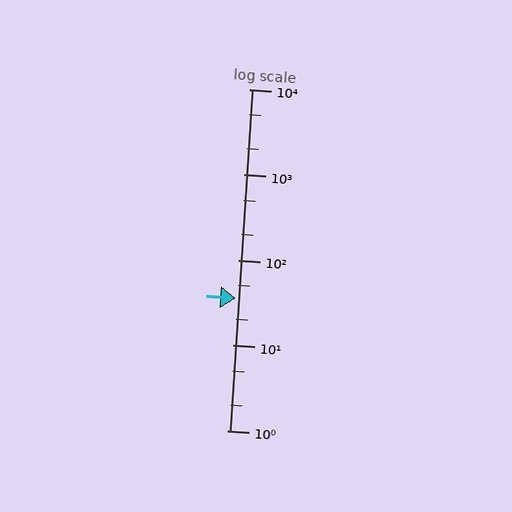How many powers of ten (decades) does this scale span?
The scale spans 4 decades, from 1 to 10000.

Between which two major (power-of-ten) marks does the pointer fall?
The pointer is between 10 and 100.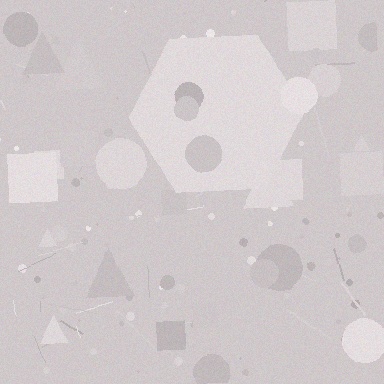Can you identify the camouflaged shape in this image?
The camouflaged shape is a hexagon.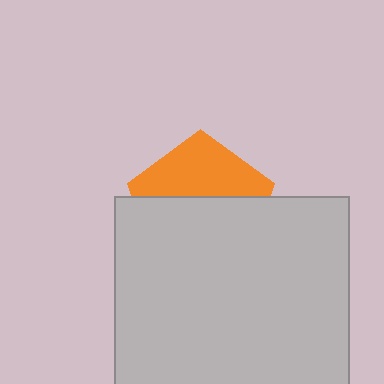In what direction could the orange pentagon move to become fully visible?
The orange pentagon could move up. That would shift it out from behind the light gray rectangle entirely.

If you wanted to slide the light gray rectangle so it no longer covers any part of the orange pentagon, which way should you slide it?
Slide it down — that is the most direct way to separate the two shapes.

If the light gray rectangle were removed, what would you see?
You would see the complete orange pentagon.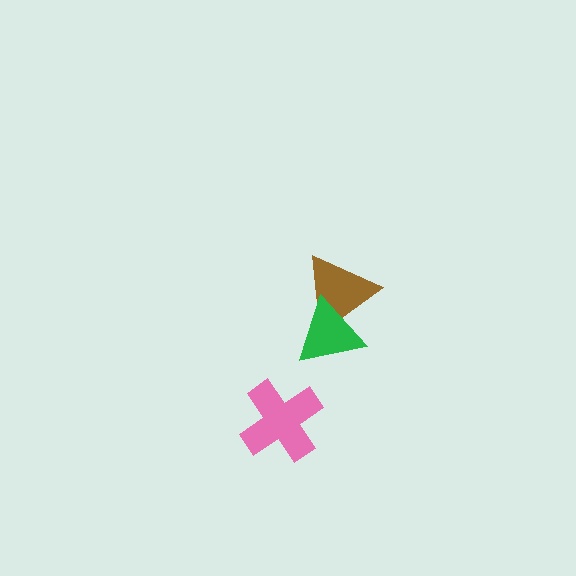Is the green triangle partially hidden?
No, no other shape covers it.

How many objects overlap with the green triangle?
1 object overlaps with the green triangle.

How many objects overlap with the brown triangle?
1 object overlaps with the brown triangle.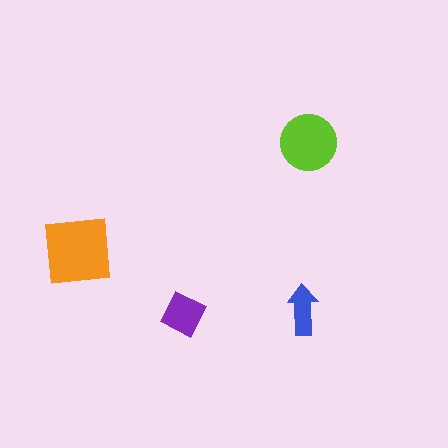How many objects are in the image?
There are 4 objects in the image.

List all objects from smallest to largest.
The blue arrow, the purple square, the lime circle, the orange square.